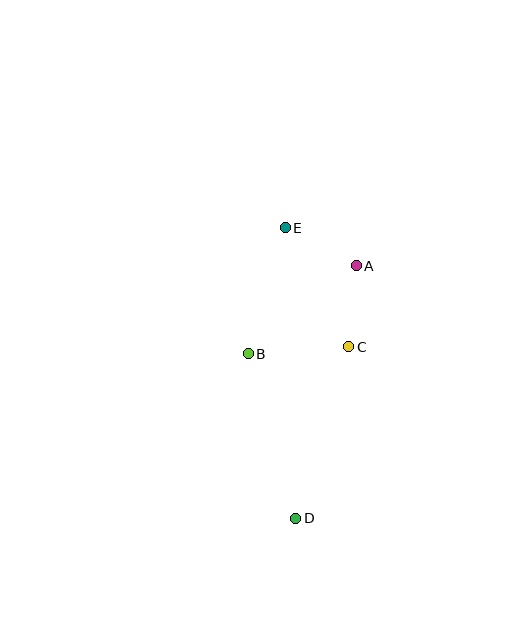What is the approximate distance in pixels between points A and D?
The distance between A and D is approximately 260 pixels.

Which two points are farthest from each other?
Points D and E are farthest from each other.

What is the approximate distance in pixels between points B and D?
The distance between B and D is approximately 171 pixels.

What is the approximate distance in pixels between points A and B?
The distance between A and B is approximately 139 pixels.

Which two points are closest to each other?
Points A and E are closest to each other.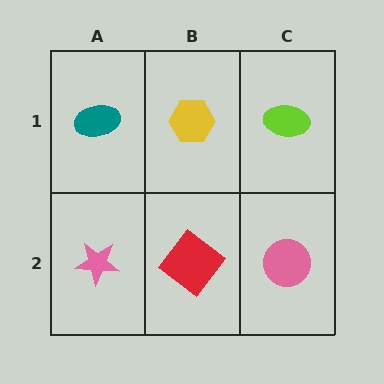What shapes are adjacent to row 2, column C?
A lime ellipse (row 1, column C), a red diamond (row 2, column B).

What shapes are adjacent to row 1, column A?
A pink star (row 2, column A), a yellow hexagon (row 1, column B).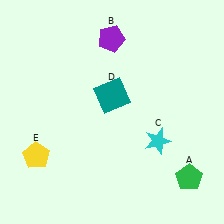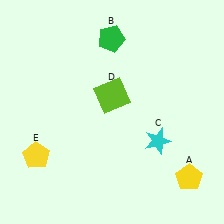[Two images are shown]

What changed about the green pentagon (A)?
In Image 1, A is green. In Image 2, it changed to yellow.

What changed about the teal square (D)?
In Image 1, D is teal. In Image 2, it changed to lime.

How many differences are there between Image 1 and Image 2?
There are 3 differences between the two images.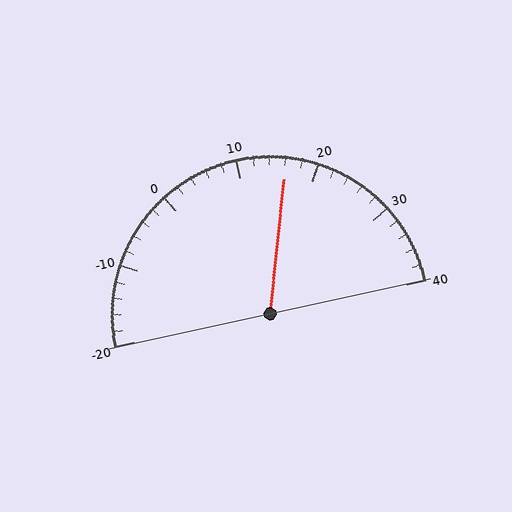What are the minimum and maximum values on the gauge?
The gauge ranges from -20 to 40.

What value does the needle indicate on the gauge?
The needle indicates approximately 16.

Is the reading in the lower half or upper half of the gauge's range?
The reading is in the upper half of the range (-20 to 40).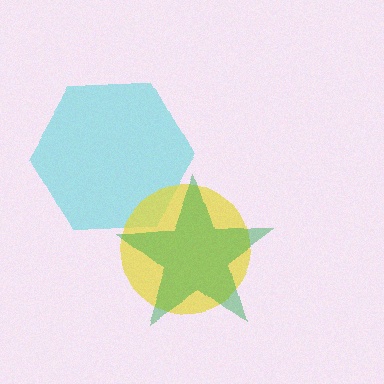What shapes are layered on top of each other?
The layered shapes are: a cyan hexagon, a yellow circle, a green star.